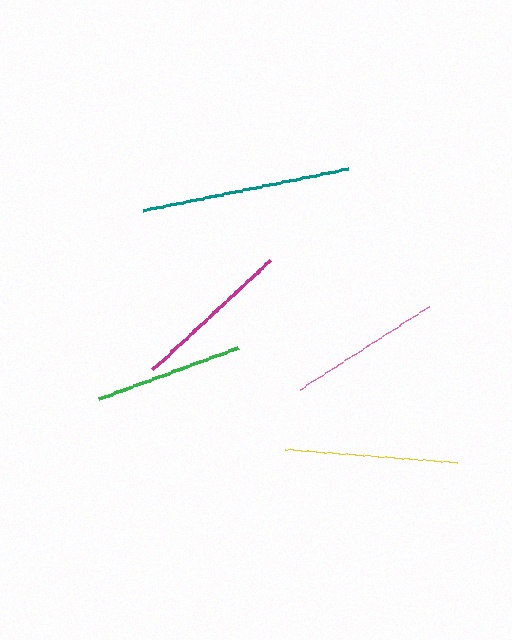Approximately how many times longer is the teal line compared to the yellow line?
The teal line is approximately 1.2 times the length of the yellow line.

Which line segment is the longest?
The teal line is the longest at approximately 209 pixels.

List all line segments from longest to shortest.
From longest to shortest: teal, yellow, magenta, pink, green.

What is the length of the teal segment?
The teal segment is approximately 209 pixels long.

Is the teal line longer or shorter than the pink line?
The teal line is longer than the pink line.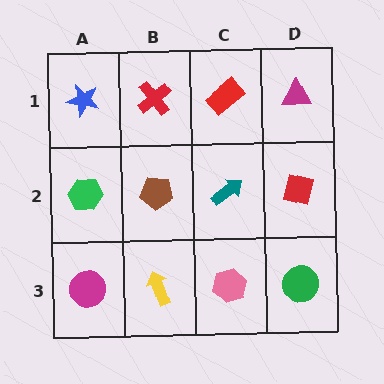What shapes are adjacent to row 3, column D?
A red square (row 2, column D), a pink hexagon (row 3, column C).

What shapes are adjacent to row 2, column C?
A red rectangle (row 1, column C), a pink hexagon (row 3, column C), a brown pentagon (row 2, column B), a red square (row 2, column D).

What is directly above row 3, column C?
A teal arrow.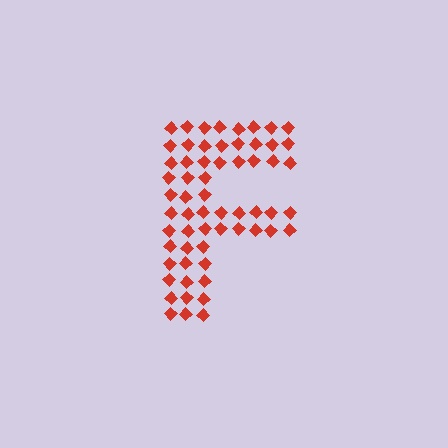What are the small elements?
The small elements are diamonds.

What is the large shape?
The large shape is the letter F.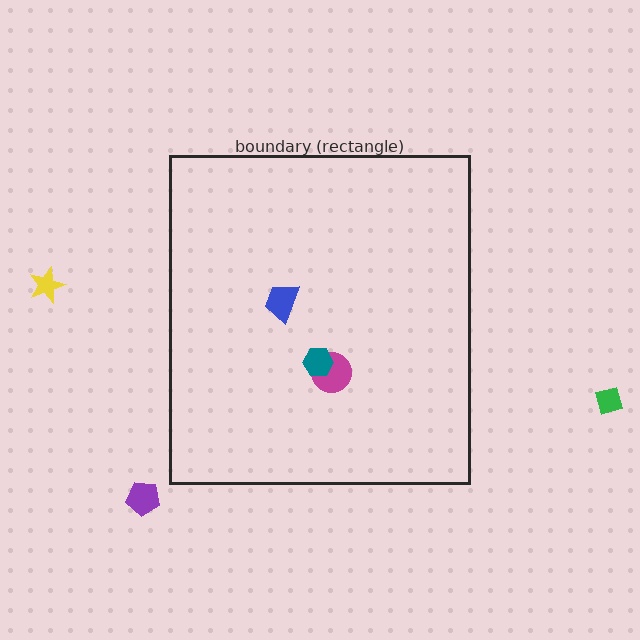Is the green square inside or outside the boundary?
Outside.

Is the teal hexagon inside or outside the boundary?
Inside.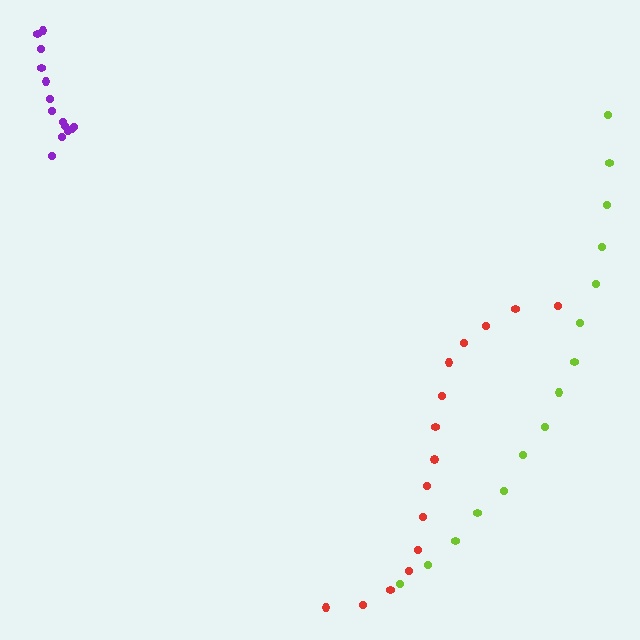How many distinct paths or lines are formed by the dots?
There are 3 distinct paths.